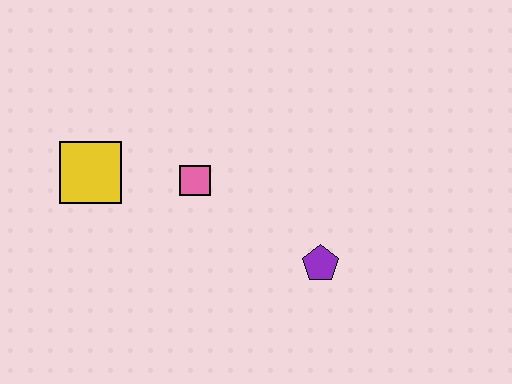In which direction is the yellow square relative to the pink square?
The yellow square is to the left of the pink square.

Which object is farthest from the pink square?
The purple pentagon is farthest from the pink square.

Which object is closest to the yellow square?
The pink square is closest to the yellow square.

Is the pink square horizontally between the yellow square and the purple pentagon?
Yes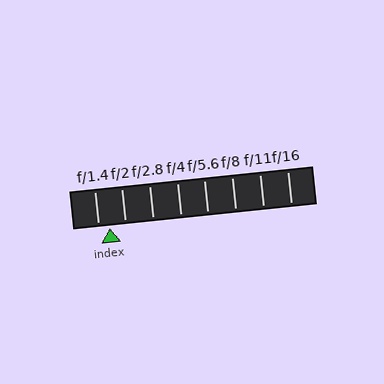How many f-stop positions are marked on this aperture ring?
There are 8 f-stop positions marked.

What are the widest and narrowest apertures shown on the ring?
The widest aperture shown is f/1.4 and the narrowest is f/16.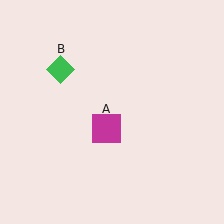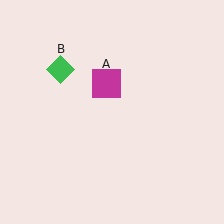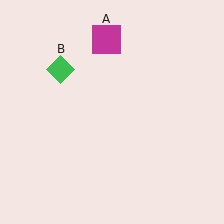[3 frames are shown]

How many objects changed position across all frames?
1 object changed position: magenta square (object A).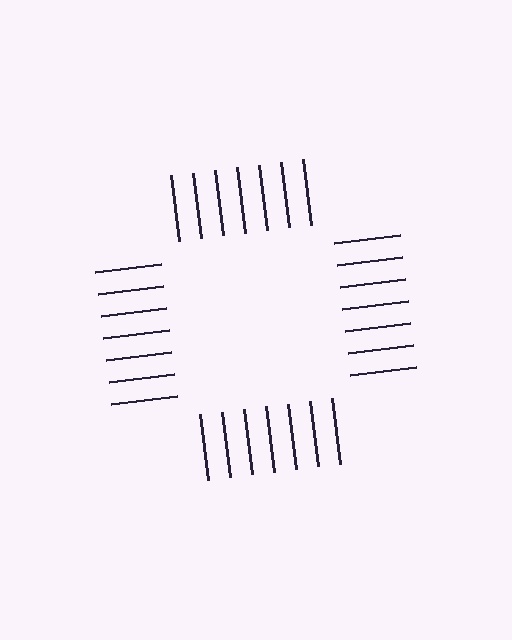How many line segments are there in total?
28 — 7 along each of the 4 edges.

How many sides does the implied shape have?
4 sides — the line-ends trace a square.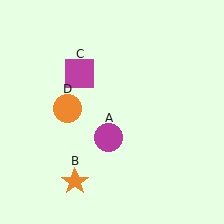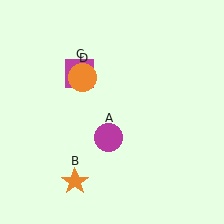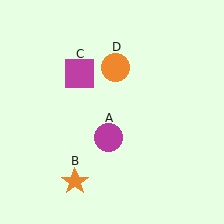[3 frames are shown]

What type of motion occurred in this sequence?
The orange circle (object D) rotated clockwise around the center of the scene.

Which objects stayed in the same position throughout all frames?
Magenta circle (object A) and orange star (object B) and magenta square (object C) remained stationary.